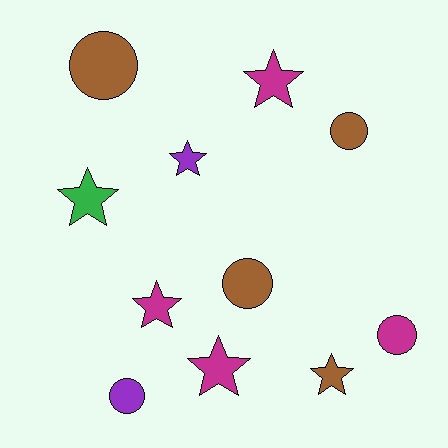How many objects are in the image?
There are 11 objects.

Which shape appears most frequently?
Star, with 6 objects.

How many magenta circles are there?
There is 1 magenta circle.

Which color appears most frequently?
Brown, with 4 objects.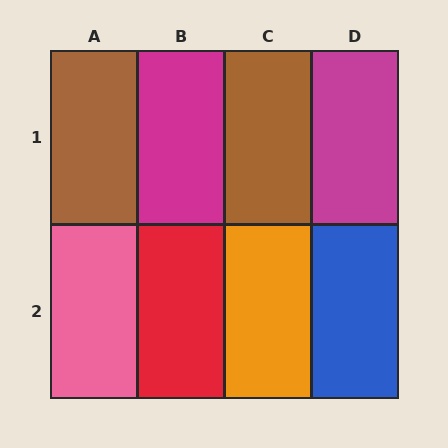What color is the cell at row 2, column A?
Pink.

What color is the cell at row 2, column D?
Blue.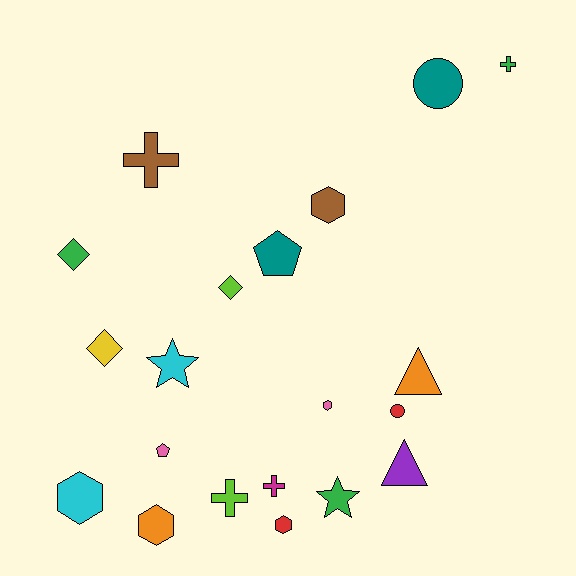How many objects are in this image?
There are 20 objects.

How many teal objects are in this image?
There are 2 teal objects.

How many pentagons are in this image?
There are 2 pentagons.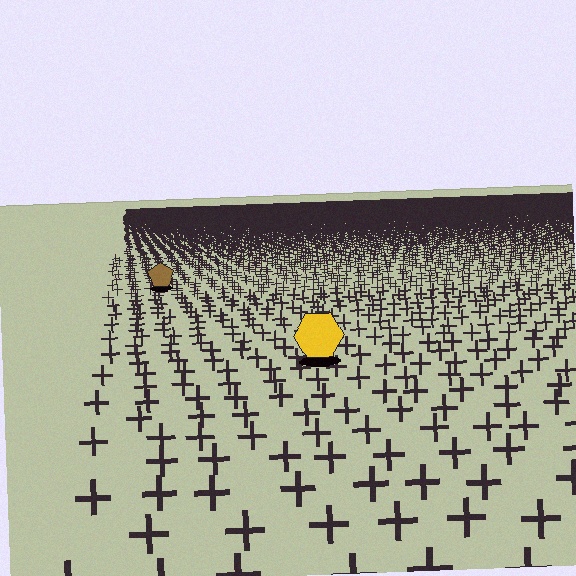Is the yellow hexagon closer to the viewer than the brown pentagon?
Yes. The yellow hexagon is closer — you can tell from the texture gradient: the ground texture is coarser near it.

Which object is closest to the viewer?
The yellow hexagon is closest. The texture marks near it are larger and more spread out.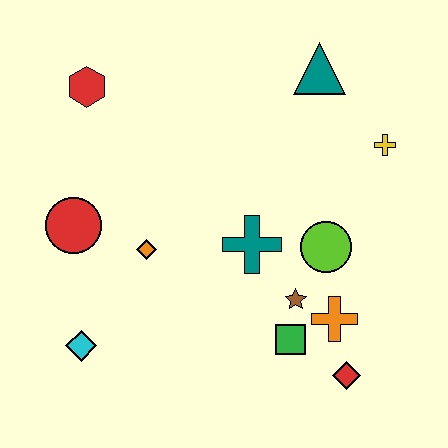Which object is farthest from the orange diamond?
The yellow cross is farthest from the orange diamond.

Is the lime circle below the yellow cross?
Yes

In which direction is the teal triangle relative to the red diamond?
The teal triangle is above the red diamond.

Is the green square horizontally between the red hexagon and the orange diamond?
No